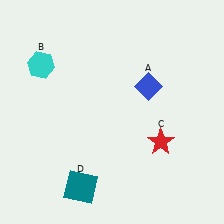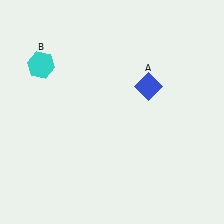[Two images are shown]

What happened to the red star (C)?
The red star (C) was removed in Image 2. It was in the bottom-right area of Image 1.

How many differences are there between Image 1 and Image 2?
There are 2 differences between the two images.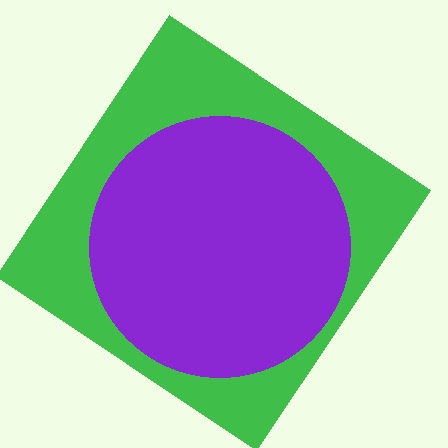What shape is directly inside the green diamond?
The purple circle.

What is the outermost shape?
The green diamond.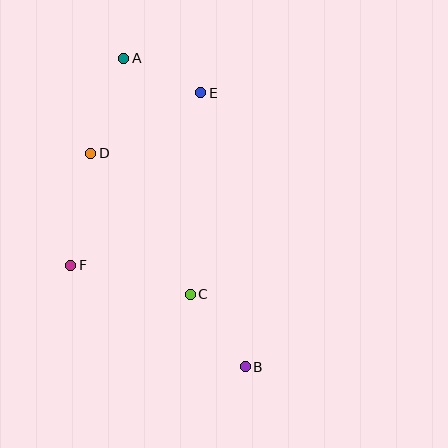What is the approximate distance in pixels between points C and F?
The distance between C and F is approximately 123 pixels.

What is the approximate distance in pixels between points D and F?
The distance between D and F is approximately 114 pixels.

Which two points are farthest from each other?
Points A and B are farthest from each other.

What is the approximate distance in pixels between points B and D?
The distance between B and D is approximately 263 pixels.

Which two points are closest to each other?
Points A and E are closest to each other.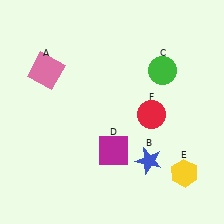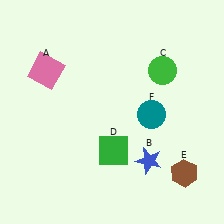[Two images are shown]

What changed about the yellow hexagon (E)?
In Image 1, E is yellow. In Image 2, it changed to brown.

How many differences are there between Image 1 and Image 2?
There are 3 differences between the two images.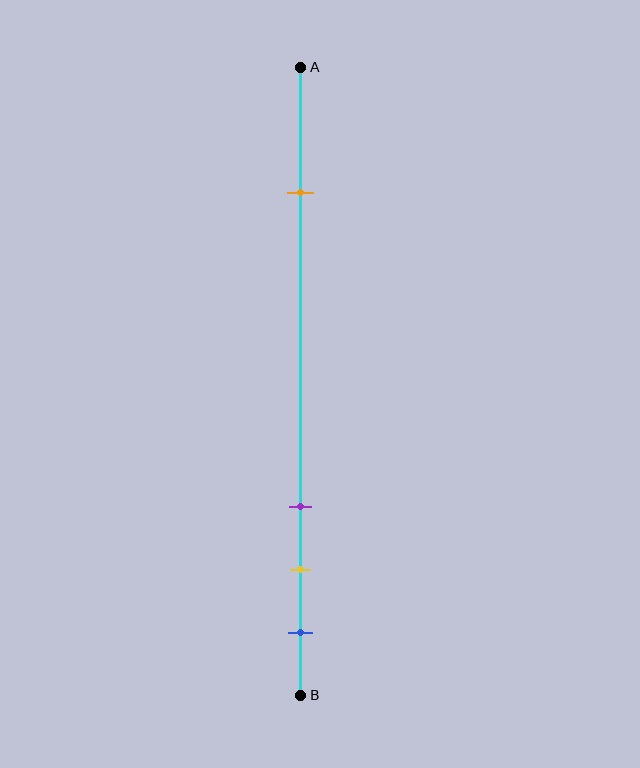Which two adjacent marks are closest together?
The yellow and blue marks are the closest adjacent pair.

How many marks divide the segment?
There are 4 marks dividing the segment.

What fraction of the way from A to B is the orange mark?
The orange mark is approximately 20% (0.2) of the way from A to B.